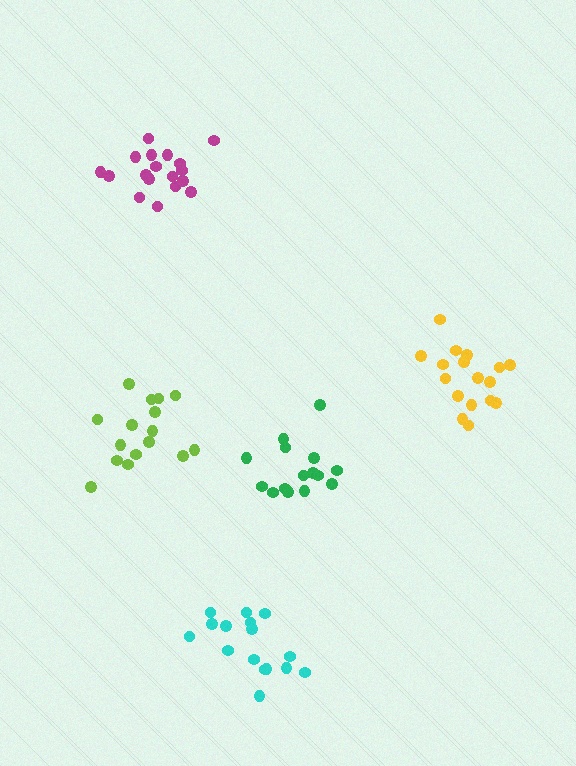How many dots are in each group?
Group 1: 15 dots, Group 2: 18 dots, Group 3: 17 dots, Group 4: 16 dots, Group 5: 16 dots (82 total).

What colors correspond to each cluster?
The clusters are colored: green, magenta, yellow, lime, cyan.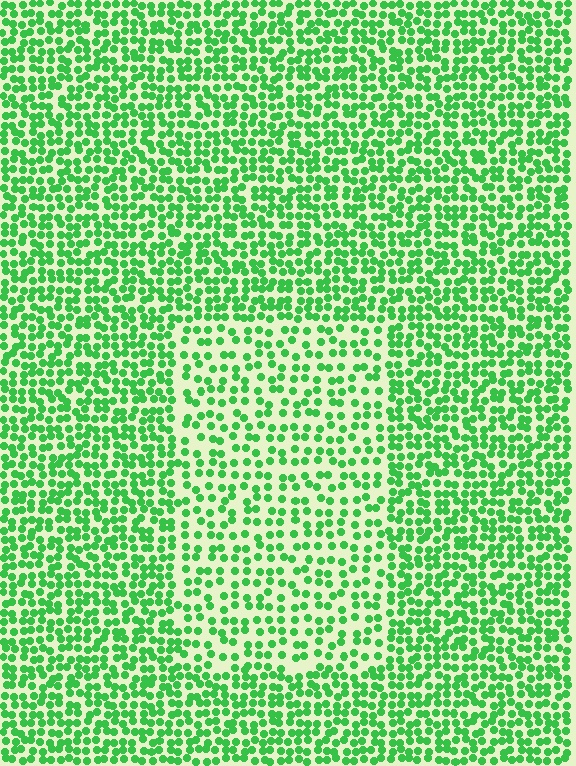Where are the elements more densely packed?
The elements are more densely packed outside the rectangle boundary.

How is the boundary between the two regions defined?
The boundary is defined by a change in element density (approximately 1.7x ratio). All elements are the same color, size, and shape.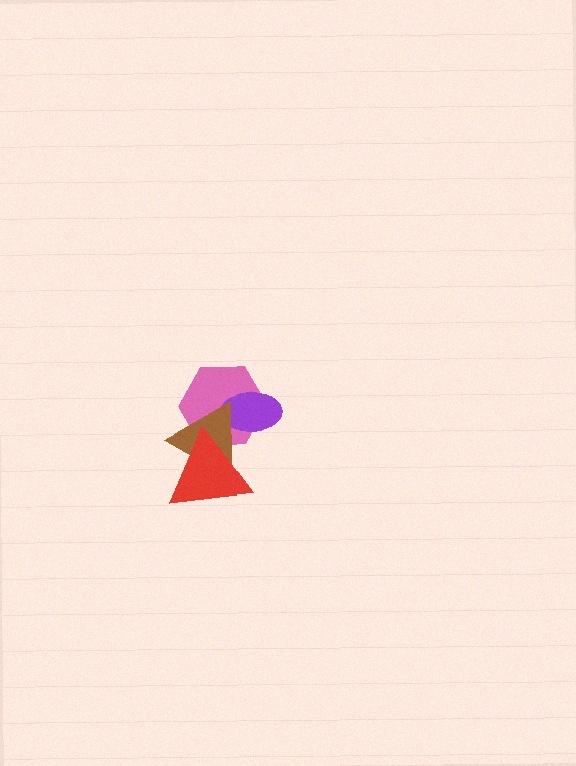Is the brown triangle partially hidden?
Yes, it is partially covered by another shape.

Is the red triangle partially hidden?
No, no other shape covers it.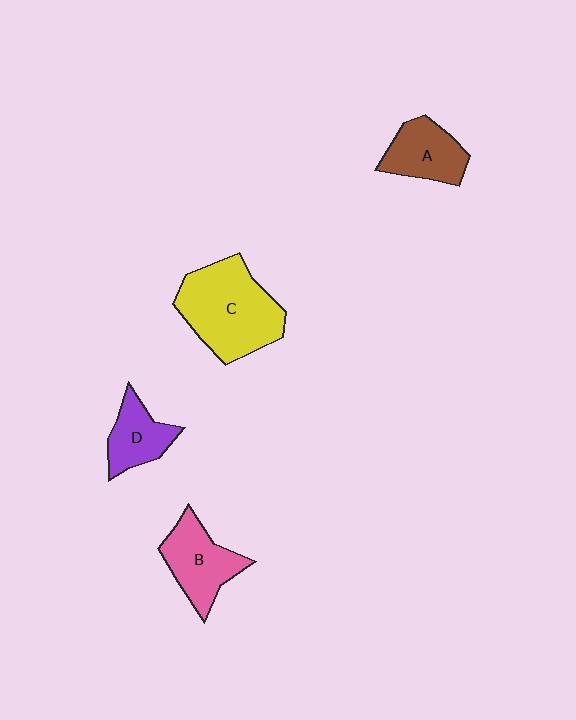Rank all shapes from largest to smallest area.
From largest to smallest: C (yellow), B (pink), A (brown), D (purple).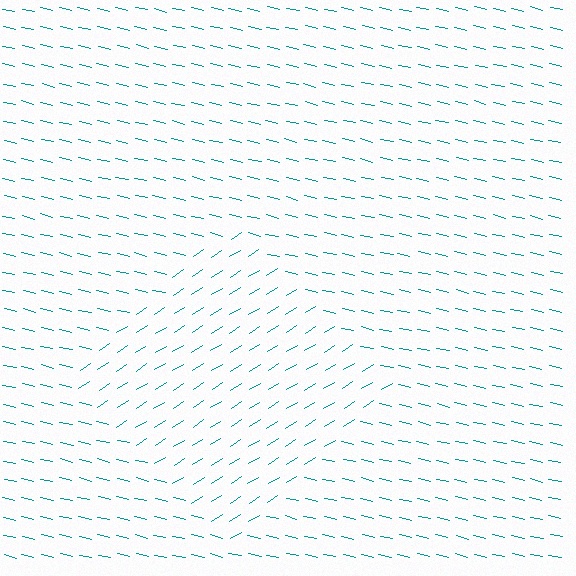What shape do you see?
I see a diamond.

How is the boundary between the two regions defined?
The boundary is defined purely by a change in line orientation (approximately 45 degrees difference). All lines are the same color and thickness.